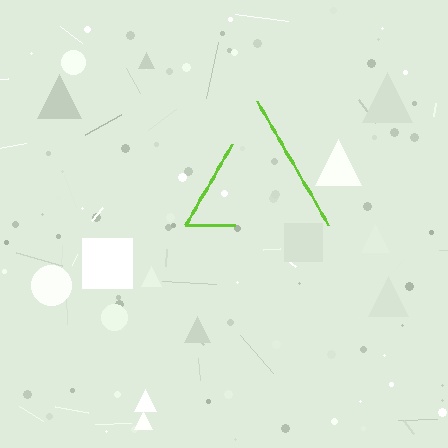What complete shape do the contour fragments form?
The contour fragments form a triangle.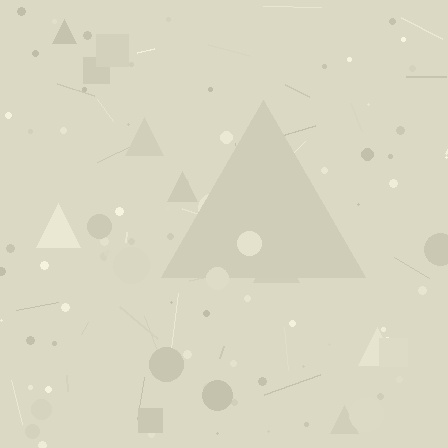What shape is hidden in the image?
A triangle is hidden in the image.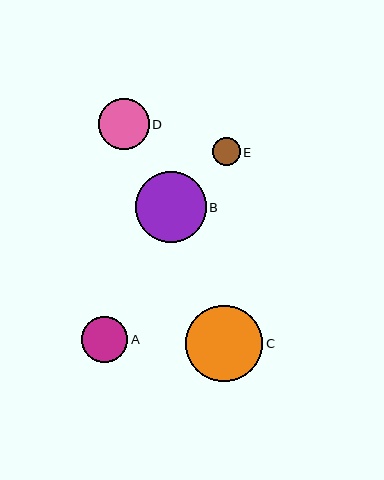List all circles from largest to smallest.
From largest to smallest: C, B, D, A, E.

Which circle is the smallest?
Circle E is the smallest with a size of approximately 28 pixels.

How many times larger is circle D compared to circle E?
Circle D is approximately 1.8 times the size of circle E.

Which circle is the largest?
Circle C is the largest with a size of approximately 77 pixels.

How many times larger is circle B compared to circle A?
Circle B is approximately 1.6 times the size of circle A.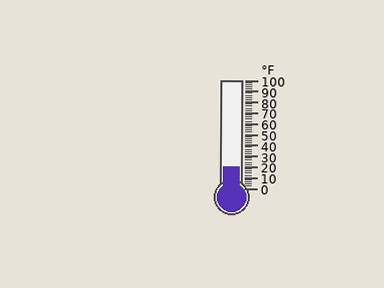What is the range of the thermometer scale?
The thermometer scale ranges from 0°F to 100°F.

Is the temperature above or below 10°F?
The temperature is above 10°F.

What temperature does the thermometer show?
The thermometer shows approximately 20°F.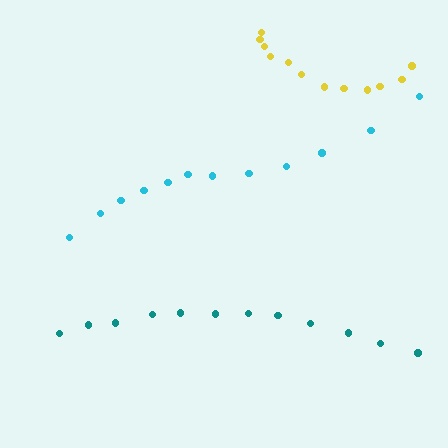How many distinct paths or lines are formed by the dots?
There are 3 distinct paths.